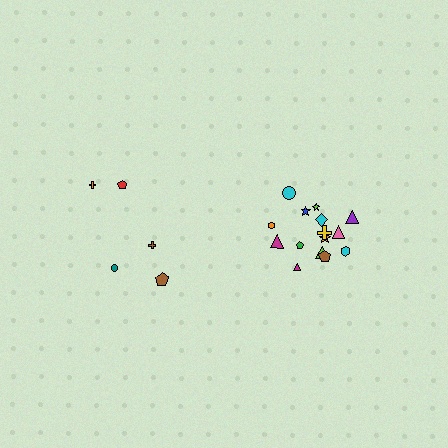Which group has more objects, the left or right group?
The right group.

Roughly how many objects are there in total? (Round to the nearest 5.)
Roughly 20 objects in total.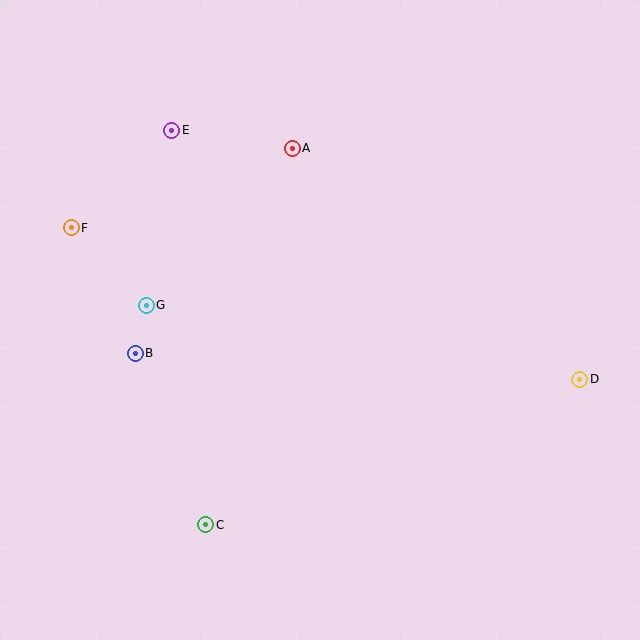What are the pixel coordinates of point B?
Point B is at (135, 353).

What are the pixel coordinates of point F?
Point F is at (71, 228).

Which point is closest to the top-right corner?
Point A is closest to the top-right corner.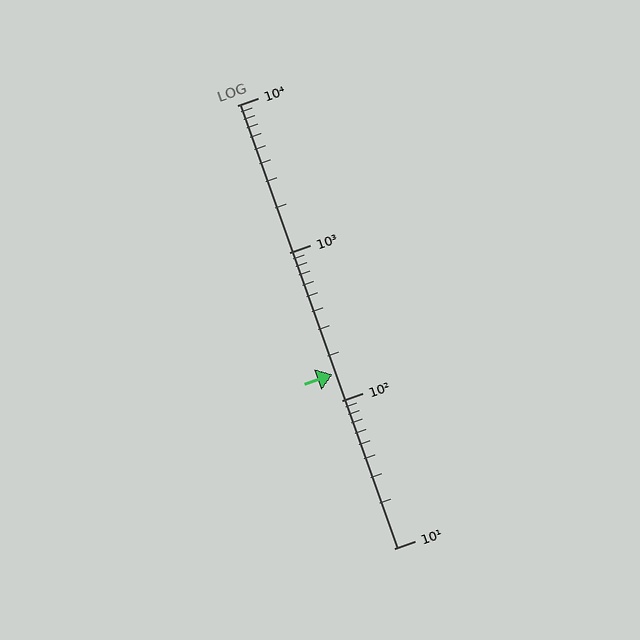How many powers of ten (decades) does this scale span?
The scale spans 3 decades, from 10 to 10000.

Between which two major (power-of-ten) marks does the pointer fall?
The pointer is between 100 and 1000.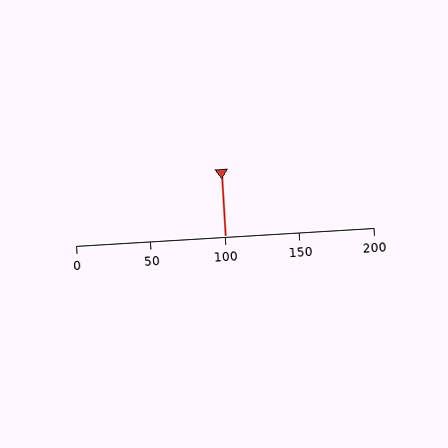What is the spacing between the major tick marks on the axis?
The major ticks are spaced 50 apart.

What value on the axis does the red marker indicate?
The marker indicates approximately 100.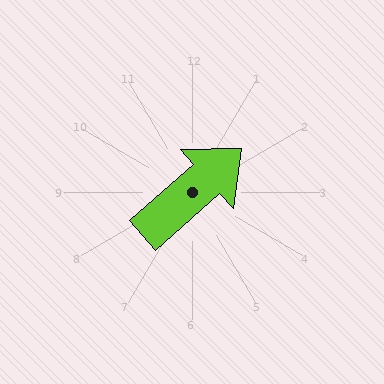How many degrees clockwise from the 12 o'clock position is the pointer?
Approximately 49 degrees.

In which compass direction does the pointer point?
Northeast.